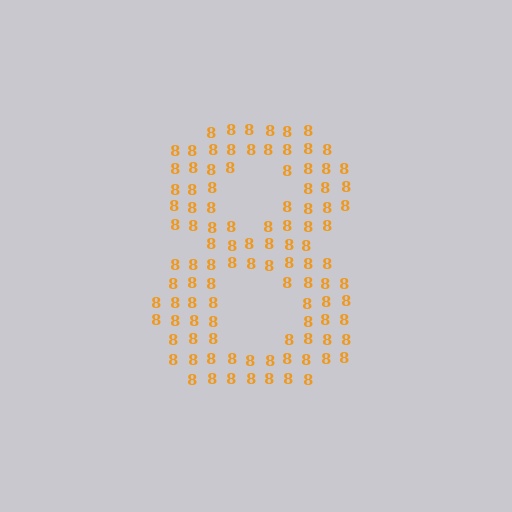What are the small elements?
The small elements are digit 8's.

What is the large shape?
The large shape is the digit 8.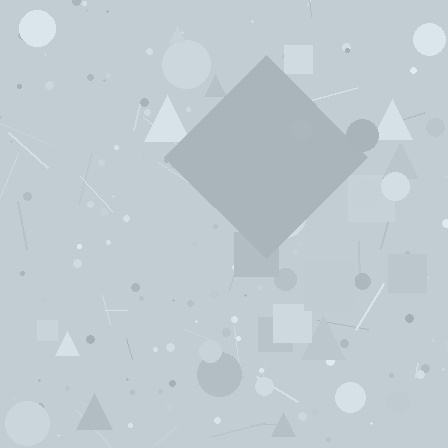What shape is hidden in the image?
A diamond is hidden in the image.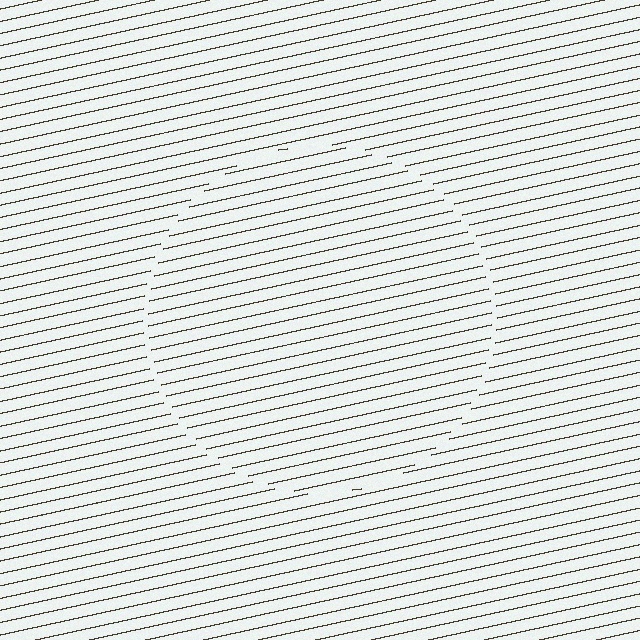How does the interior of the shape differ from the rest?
The interior of the shape contains the same grating, shifted by half a period — the contour is defined by the phase discontinuity where line-ends from the inner and outer gratings abut.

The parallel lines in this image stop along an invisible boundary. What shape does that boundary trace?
An illusory circle. The interior of the shape contains the same grating, shifted by half a period — the contour is defined by the phase discontinuity where line-ends from the inner and outer gratings abut.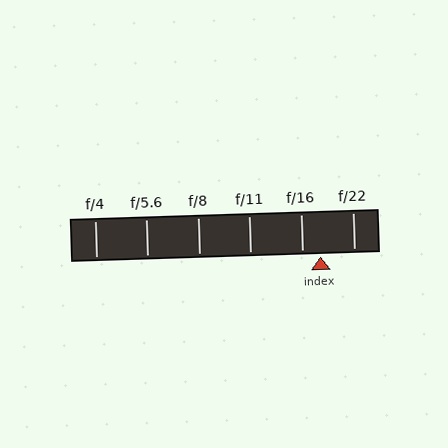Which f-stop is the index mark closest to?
The index mark is closest to f/16.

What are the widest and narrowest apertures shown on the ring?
The widest aperture shown is f/4 and the narrowest is f/22.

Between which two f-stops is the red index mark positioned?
The index mark is between f/16 and f/22.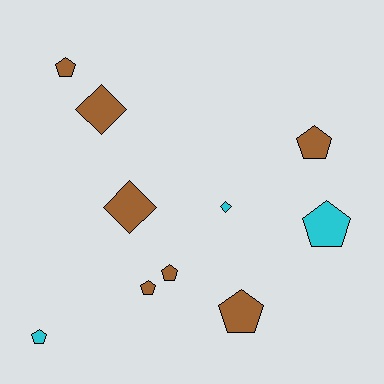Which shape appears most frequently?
Pentagon, with 7 objects.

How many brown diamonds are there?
There are 2 brown diamonds.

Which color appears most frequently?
Brown, with 7 objects.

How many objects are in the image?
There are 10 objects.